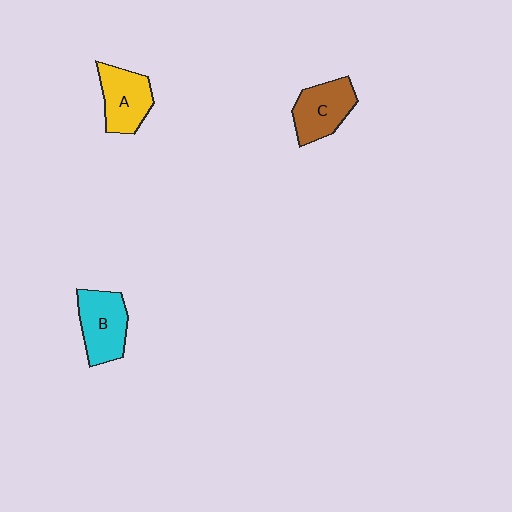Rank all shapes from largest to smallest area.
From largest to smallest: B (cyan), C (brown), A (yellow).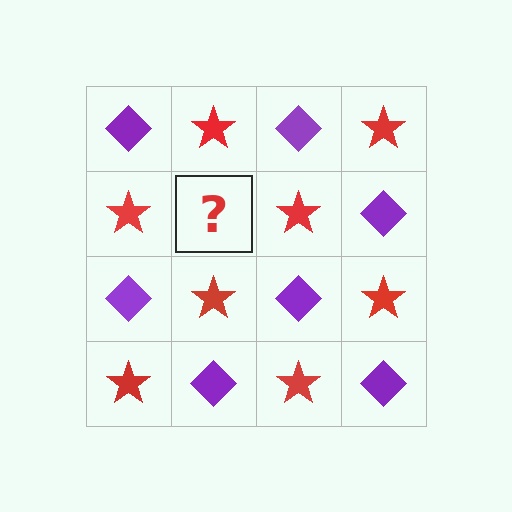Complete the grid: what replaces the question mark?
The question mark should be replaced with a purple diamond.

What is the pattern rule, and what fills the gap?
The rule is that it alternates purple diamond and red star in a checkerboard pattern. The gap should be filled with a purple diamond.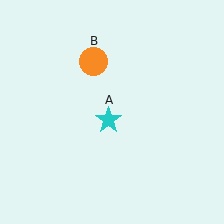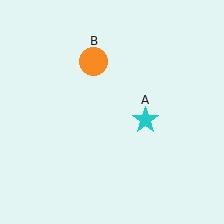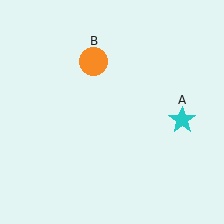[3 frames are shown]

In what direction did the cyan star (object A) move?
The cyan star (object A) moved right.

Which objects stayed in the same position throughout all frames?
Orange circle (object B) remained stationary.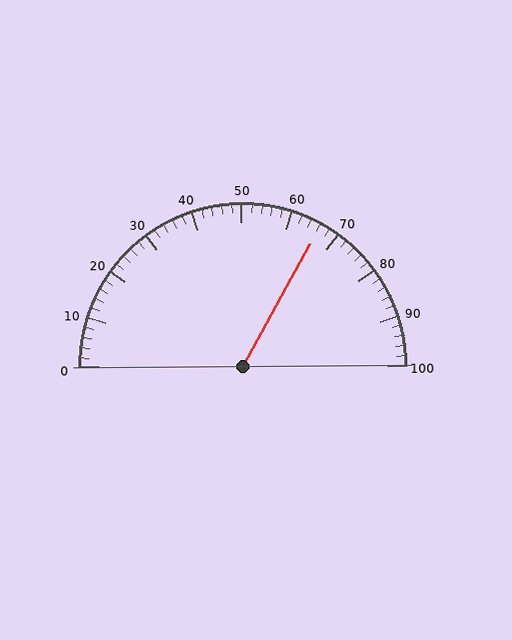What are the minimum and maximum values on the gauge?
The gauge ranges from 0 to 100.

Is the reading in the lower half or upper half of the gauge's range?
The reading is in the upper half of the range (0 to 100).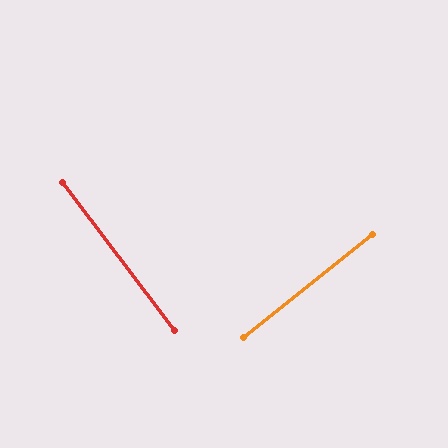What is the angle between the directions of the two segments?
Approximately 88 degrees.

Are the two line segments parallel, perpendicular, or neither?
Perpendicular — they meet at approximately 88°.